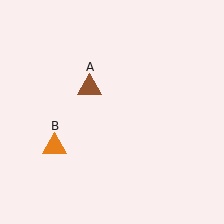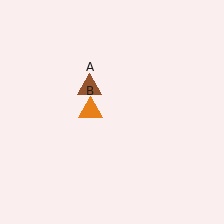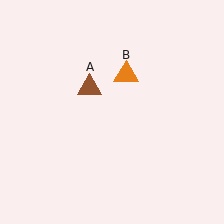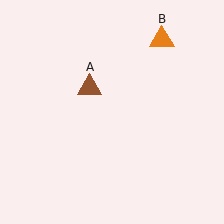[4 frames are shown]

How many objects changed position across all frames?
1 object changed position: orange triangle (object B).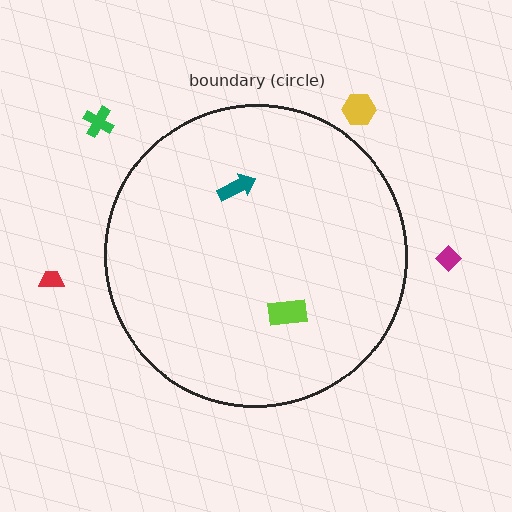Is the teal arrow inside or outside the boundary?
Inside.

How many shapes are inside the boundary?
2 inside, 4 outside.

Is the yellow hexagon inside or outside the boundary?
Outside.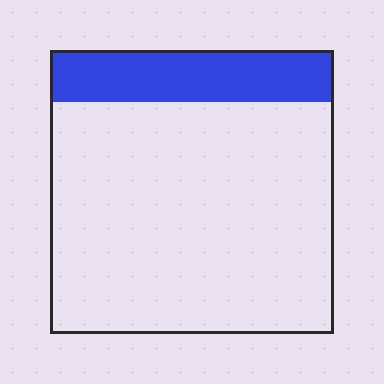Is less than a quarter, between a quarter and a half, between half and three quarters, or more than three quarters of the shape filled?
Less than a quarter.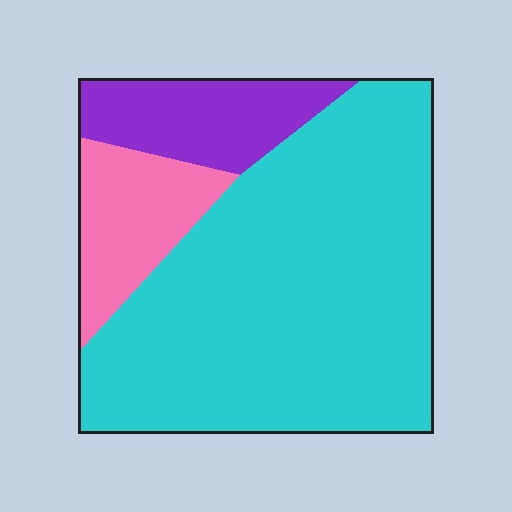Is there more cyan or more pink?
Cyan.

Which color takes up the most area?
Cyan, at roughly 70%.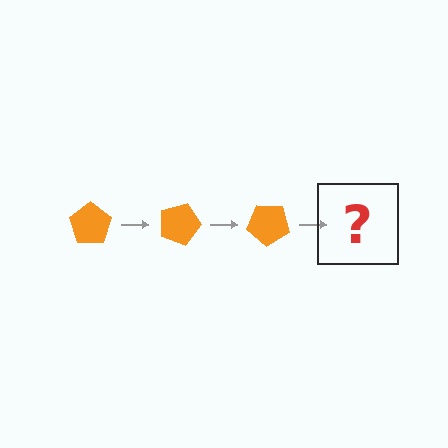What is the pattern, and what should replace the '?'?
The pattern is that the pentagon rotates 20 degrees each step. The '?' should be an orange pentagon rotated 60 degrees.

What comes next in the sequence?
The next element should be an orange pentagon rotated 60 degrees.